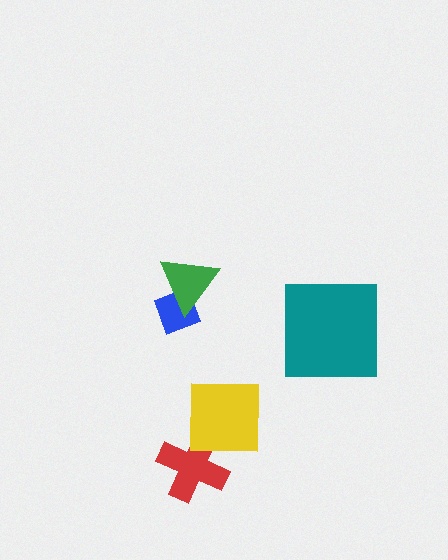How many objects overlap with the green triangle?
1 object overlaps with the green triangle.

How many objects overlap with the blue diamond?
1 object overlaps with the blue diamond.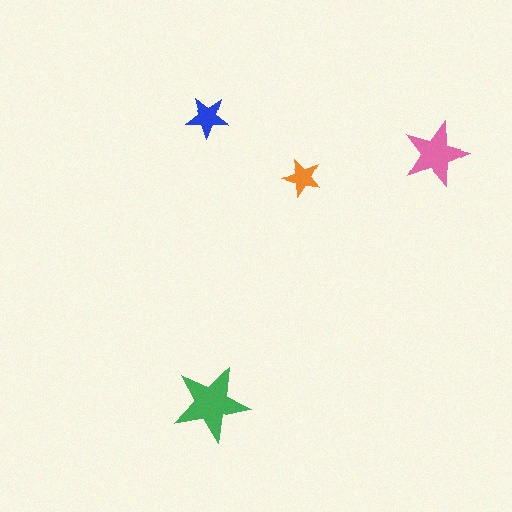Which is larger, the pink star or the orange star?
The pink one.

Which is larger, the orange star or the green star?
The green one.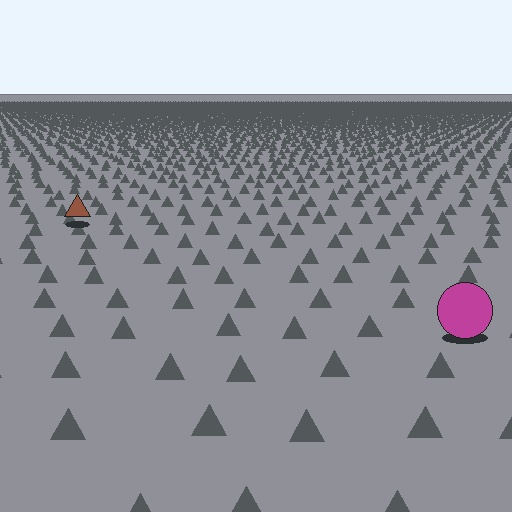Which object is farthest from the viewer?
The brown triangle is farthest from the viewer. It appears smaller and the ground texture around it is denser.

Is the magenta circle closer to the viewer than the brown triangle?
Yes. The magenta circle is closer — you can tell from the texture gradient: the ground texture is coarser near it.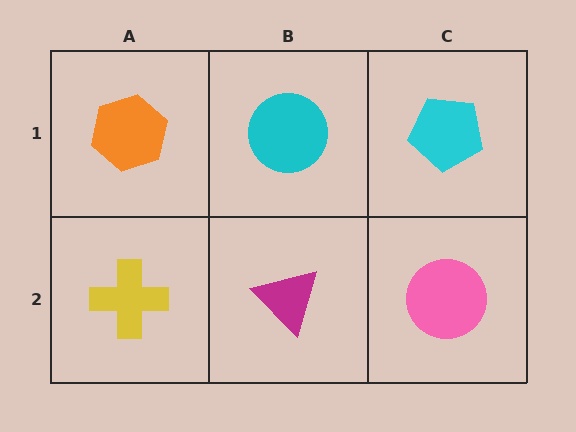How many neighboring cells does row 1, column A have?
2.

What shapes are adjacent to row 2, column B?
A cyan circle (row 1, column B), a yellow cross (row 2, column A), a pink circle (row 2, column C).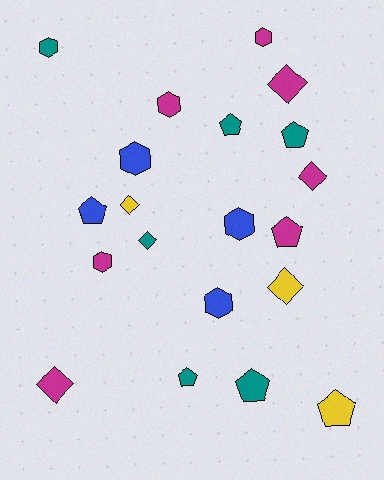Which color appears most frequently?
Magenta, with 7 objects.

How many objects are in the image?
There are 20 objects.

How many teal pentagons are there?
There are 4 teal pentagons.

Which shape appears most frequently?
Pentagon, with 7 objects.